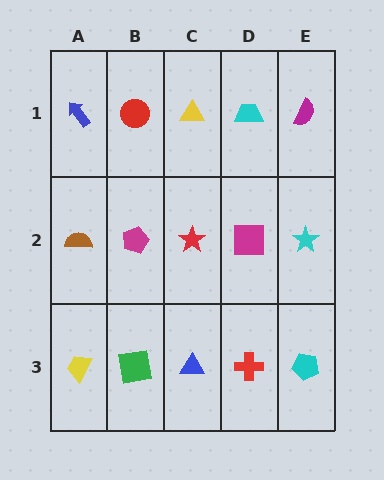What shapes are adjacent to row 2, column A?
A blue arrow (row 1, column A), a yellow trapezoid (row 3, column A), a magenta pentagon (row 2, column B).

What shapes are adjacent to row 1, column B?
A magenta pentagon (row 2, column B), a blue arrow (row 1, column A), a yellow triangle (row 1, column C).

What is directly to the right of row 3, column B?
A blue triangle.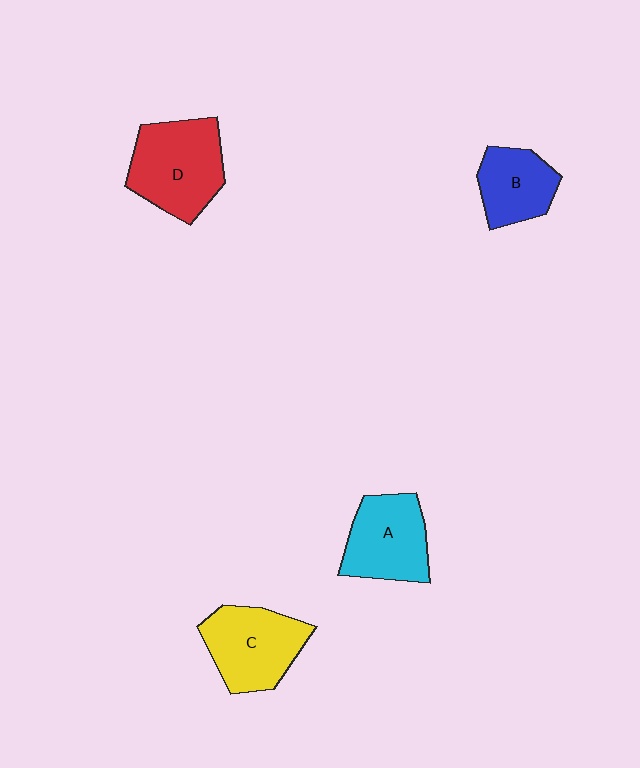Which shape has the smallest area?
Shape B (blue).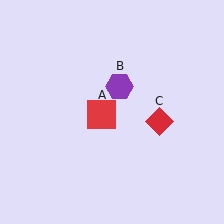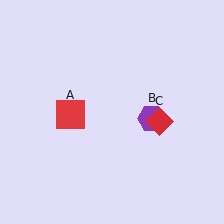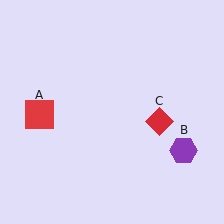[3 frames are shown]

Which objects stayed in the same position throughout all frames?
Red diamond (object C) remained stationary.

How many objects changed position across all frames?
2 objects changed position: red square (object A), purple hexagon (object B).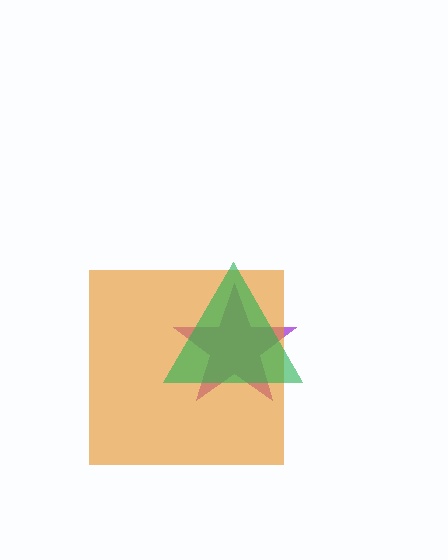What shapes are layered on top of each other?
The layered shapes are: a purple star, an orange square, a green triangle.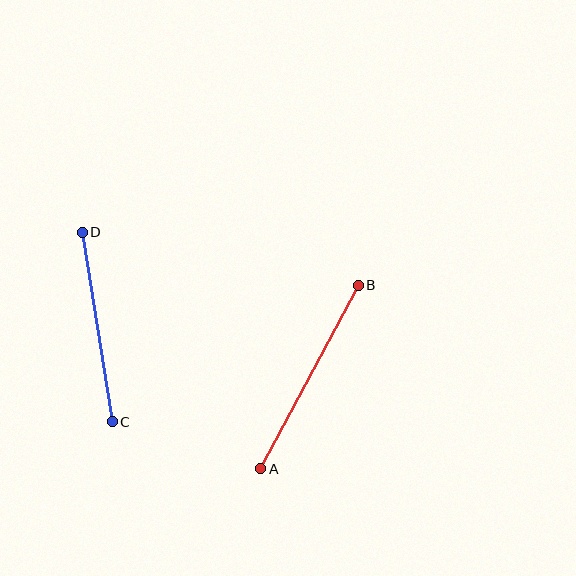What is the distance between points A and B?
The distance is approximately 208 pixels.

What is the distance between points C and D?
The distance is approximately 192 pixels.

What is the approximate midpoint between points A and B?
The midpoint is at approximately (310, 377) pixels.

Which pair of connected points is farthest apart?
Points A and B are farthest apart.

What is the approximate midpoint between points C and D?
The midpoint is at approximately (97, 327) pixels.